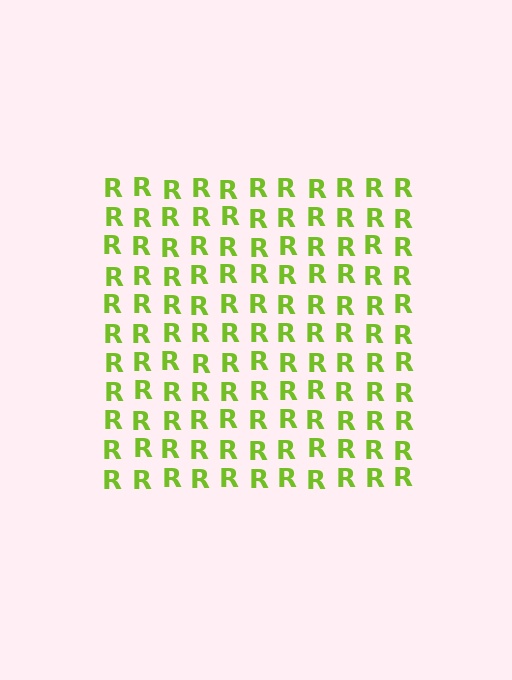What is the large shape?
The large shape is a square.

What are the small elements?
The small elements are letter R's.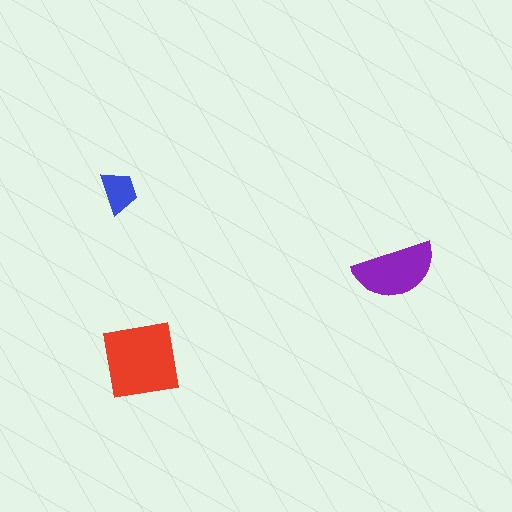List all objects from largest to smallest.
The red square, the purple semicircle, the blue trapezoid.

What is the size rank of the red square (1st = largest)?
1st.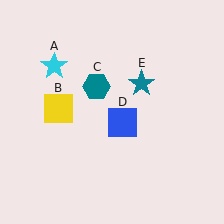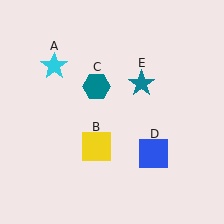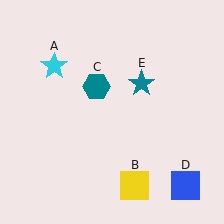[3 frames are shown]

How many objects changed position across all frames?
2 objects changed position: yellow square (object B), blue square (object D).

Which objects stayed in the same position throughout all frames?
Cyan star (object A) and teal hexagon (object C) and teal star (object E) remained stationary.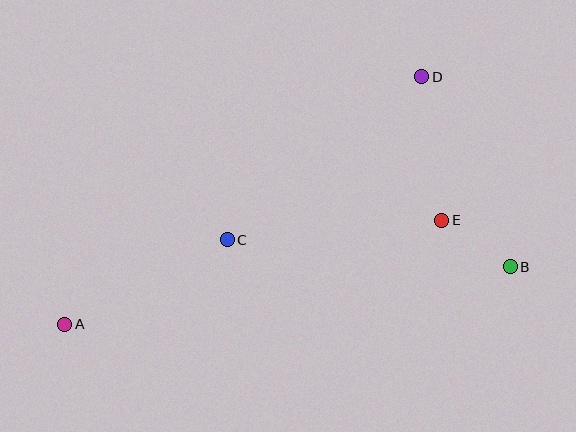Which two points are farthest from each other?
Points A and B are farthest from each other.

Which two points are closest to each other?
Points B and E are closest to each other.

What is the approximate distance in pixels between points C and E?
The distance between C and E is approximately 215 pixels.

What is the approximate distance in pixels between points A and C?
The distance between A and C is approximately 183 pixels.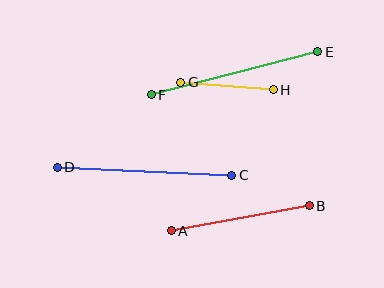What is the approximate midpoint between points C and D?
The midpoint is at approximately (144, 171) pixels.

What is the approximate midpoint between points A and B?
The midpoint is at approximately (240, 218) pixels.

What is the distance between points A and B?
The distance is approximately 140 pixels.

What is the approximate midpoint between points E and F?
The midpoint is at approximately (234, 73) pixels.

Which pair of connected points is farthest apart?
Points C and D are farthest apart.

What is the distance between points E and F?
The distance is approximately 172 pixels.